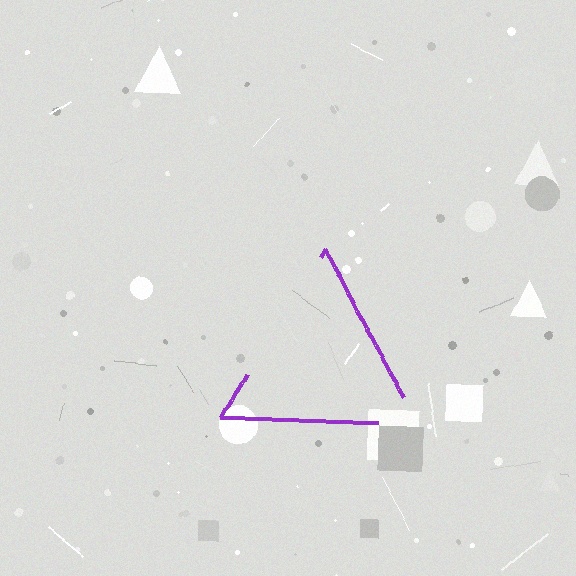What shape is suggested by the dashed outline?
The dashed outline suggests a triangle.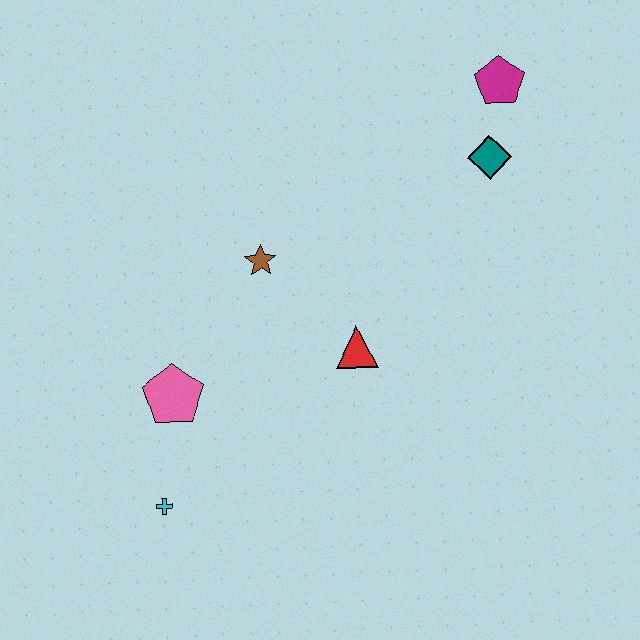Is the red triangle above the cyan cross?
Yes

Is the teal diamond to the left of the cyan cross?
No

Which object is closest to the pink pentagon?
The cyan cross is closest to the pink pentagon.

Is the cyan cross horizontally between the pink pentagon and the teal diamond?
No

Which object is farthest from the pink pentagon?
The magenta pentagon is farthest from the pink pentagon.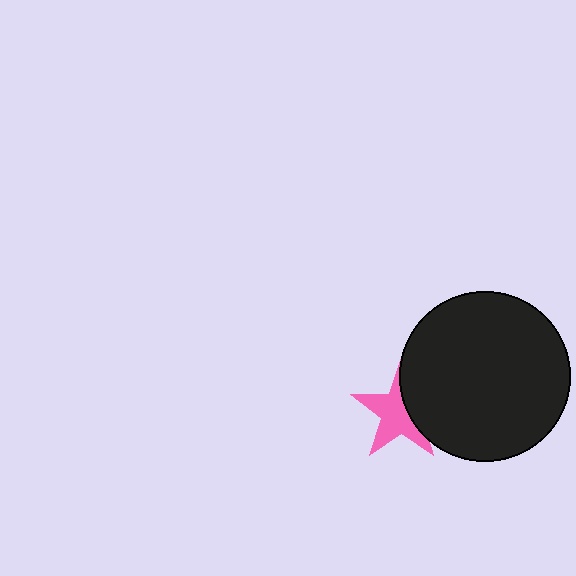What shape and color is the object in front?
The object in front is a black circle.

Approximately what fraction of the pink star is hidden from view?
Roughly 37% of the pink star is hidden behind the black circle.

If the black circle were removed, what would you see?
You would see the complete pink star.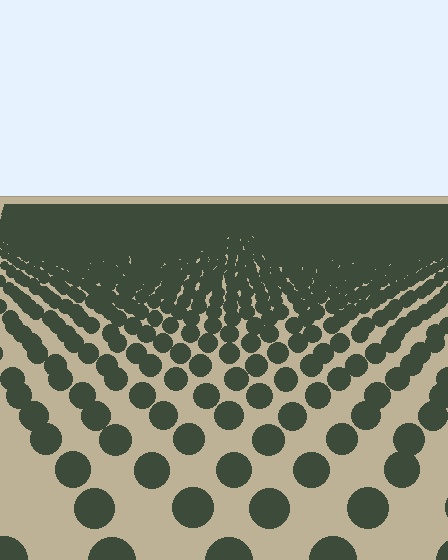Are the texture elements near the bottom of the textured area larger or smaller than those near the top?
Larger. Near the bottom, elements are closer to the viewer and appear at a bigger on-screen size.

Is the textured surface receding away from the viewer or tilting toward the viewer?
The surface is receding away from the viewer. Texture elements get smaller and denser toward the top.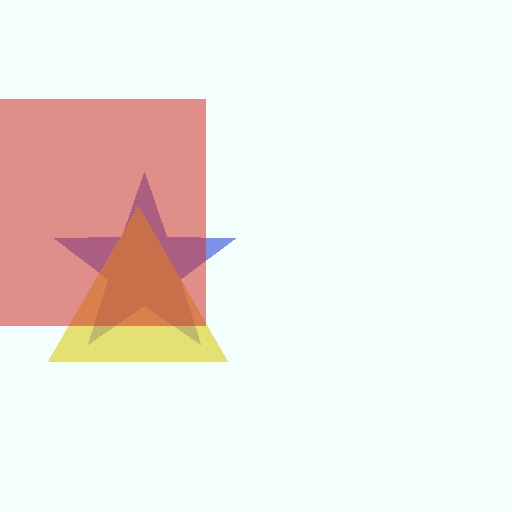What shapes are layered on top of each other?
The layered shapes are: a blue star, a yellow triangle, a red square.